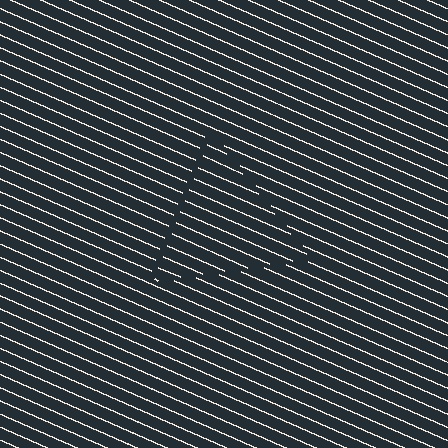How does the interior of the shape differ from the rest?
The interior of the shape contains the same grating, shifted by half a period — the contour is defined by the phase discontinuity where line-ends from the inner and outer gratings abut.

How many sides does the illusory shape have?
3 sides — the line-ends trace a triangle.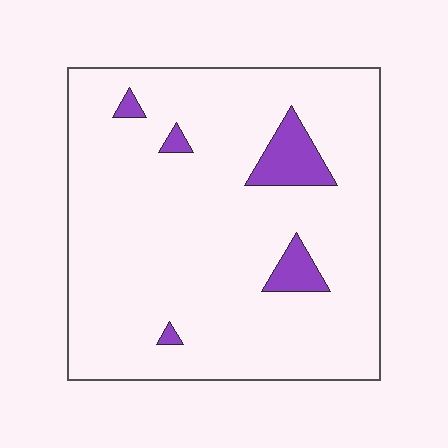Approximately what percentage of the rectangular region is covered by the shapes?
Approximately 10%.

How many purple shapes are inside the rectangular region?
5.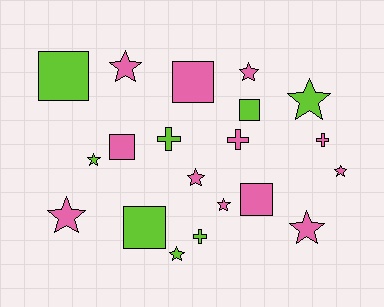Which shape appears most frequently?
Star, with 10 objects.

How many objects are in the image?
There are 20 objects.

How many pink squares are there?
There are 3 pink squares.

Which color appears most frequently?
Pink, with 12 objects.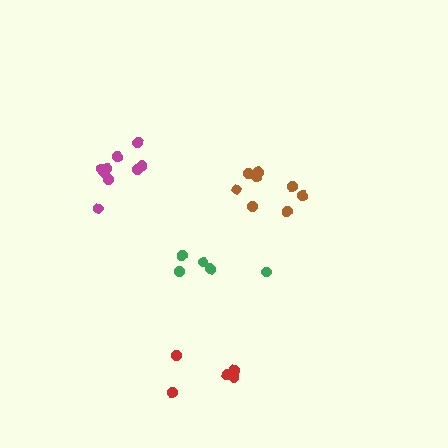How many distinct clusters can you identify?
There are 4 distinct clusters.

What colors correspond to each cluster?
The clusters are colored: magenta, red, brown, green.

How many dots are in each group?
Group 1: 9 dots, Group 2: 5 dots, Group 3: 8 dots, Group 4: 5 dots (27 total).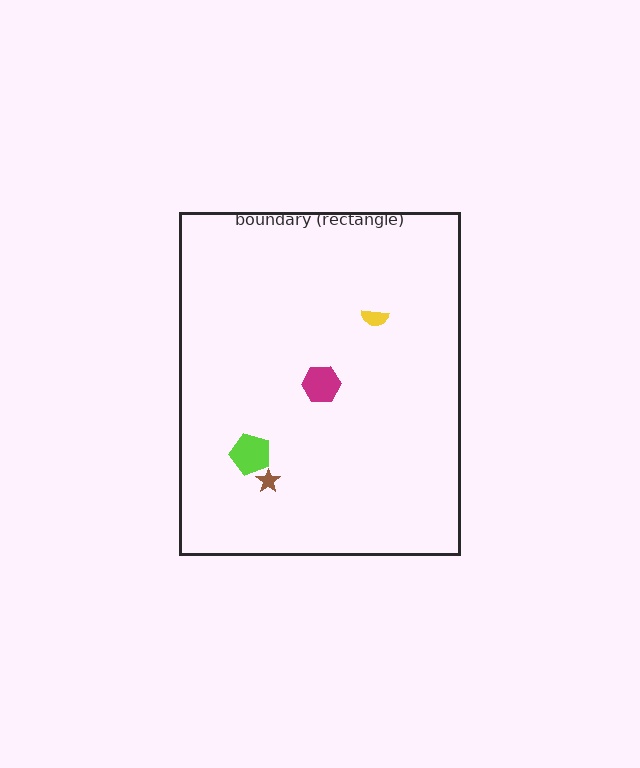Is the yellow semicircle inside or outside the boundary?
Inside.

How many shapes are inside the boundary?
4 inside, 0 outside.